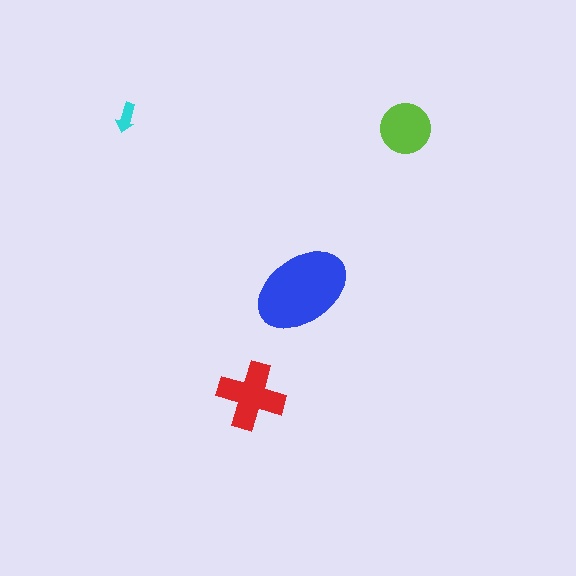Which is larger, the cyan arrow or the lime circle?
The lime circle.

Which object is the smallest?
The cyan arrow.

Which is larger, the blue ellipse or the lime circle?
The blue ellipse.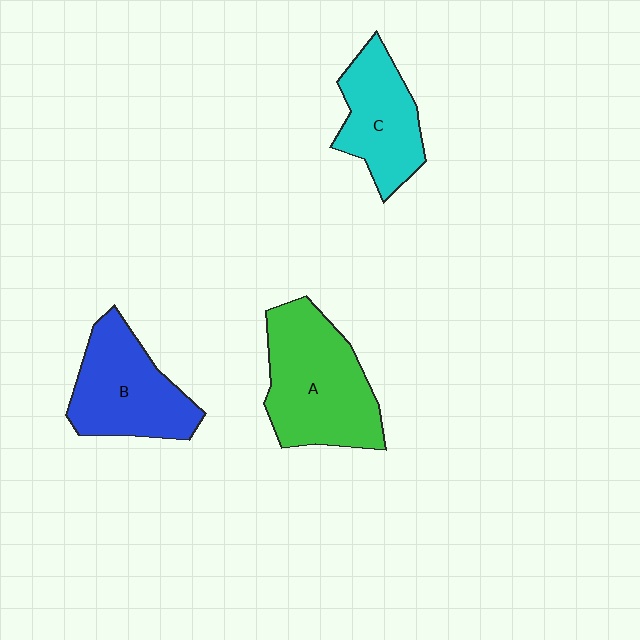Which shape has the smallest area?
Shape C (cyan).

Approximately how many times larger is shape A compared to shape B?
Approximately 1.2 times.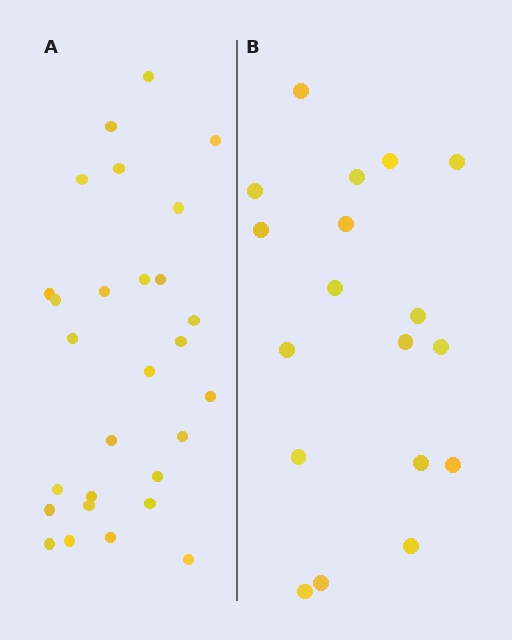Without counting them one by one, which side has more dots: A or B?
Region A (the left region) has more dots.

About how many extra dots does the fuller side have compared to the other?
Region A has roughly 10 or so more dots than region B.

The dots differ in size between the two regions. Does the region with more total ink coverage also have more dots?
No. Region B has more total ink coverage because its dots are larger, but region A actually contains more individual dots. Total area can be misleading — the number of items is what matters here.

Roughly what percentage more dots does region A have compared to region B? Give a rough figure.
About 55% more.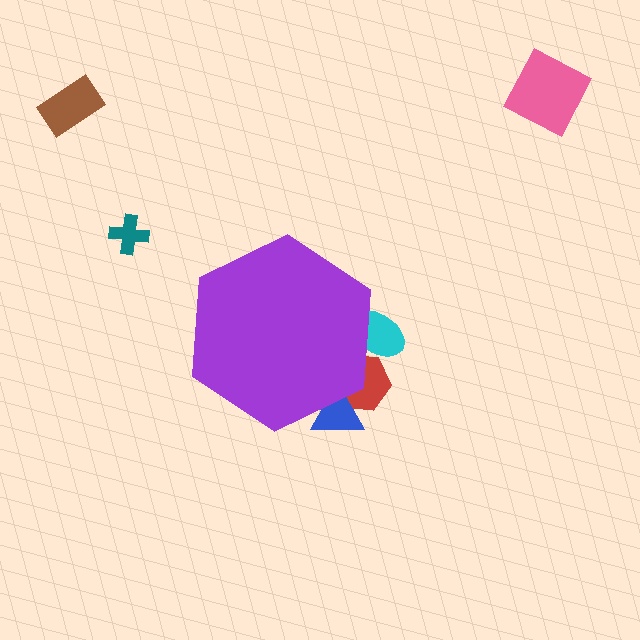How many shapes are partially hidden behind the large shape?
3 shapes are partially hidden.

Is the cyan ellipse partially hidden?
Yes, the cyan ellipse is partially hidden behind the purple hexagon.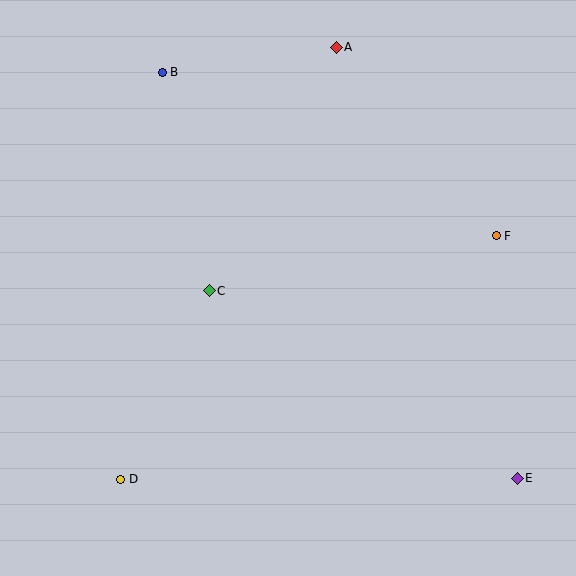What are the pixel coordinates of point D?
Point D is at (121, 479).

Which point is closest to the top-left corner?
Point B is closest to the top-left corner.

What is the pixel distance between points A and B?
The distance between A and B is 176 pixels.